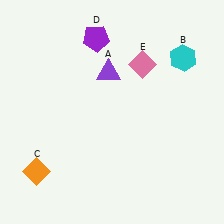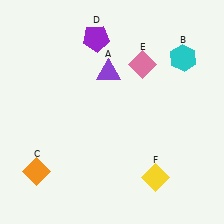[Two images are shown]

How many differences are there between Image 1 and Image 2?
There is 1 difference between the two images.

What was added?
A yellow diamond (F) was added in Image 2.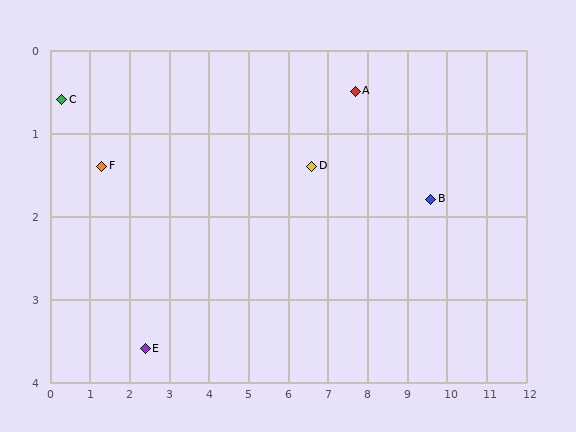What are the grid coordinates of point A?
Point A is at approximately (7.7, 0.5).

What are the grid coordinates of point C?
Point C is at approximately (0.3, 0.6).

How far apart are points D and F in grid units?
Points D and F are about 5.3 grid units apart.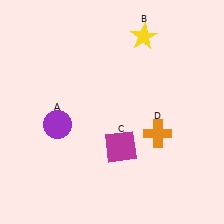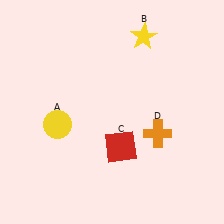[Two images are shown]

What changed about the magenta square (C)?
In Image 1, C is magenta. In Image 2, it changed to red.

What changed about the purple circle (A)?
In Image 1, A is purple. In Image 2, it changed to yellow.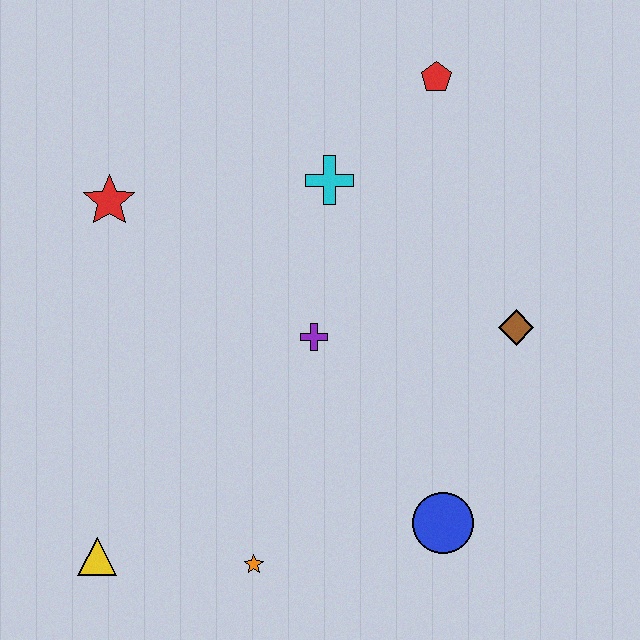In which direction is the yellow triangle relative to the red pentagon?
The yellow triangle is below the red pentagon.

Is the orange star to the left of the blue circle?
Yes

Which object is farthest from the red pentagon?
The yellow triangle is farthest from the red pentagon.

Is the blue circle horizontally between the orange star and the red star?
No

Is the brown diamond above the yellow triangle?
Yes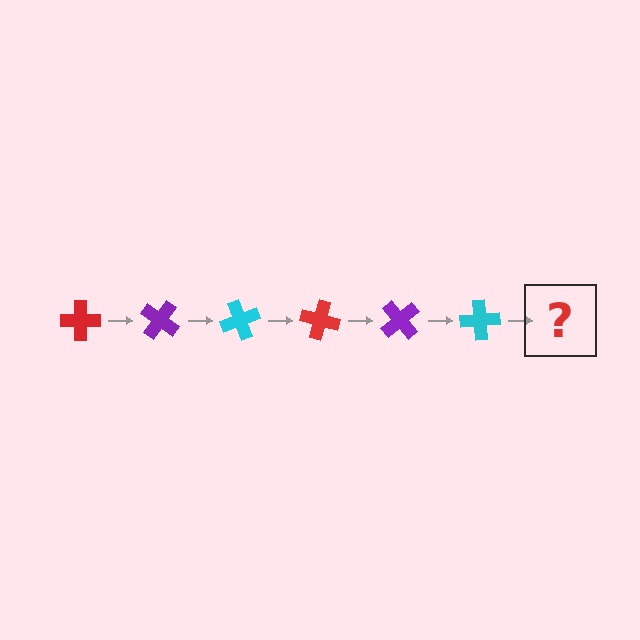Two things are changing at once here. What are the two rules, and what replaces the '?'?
The two rules are that it rotates 35 degrees each step and the color cycles through red, purple, and cyan. The '?' should be a red cross, rotated 210 degrees from the start.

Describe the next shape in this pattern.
It should be a red cross, rotated 210 degrees from the start.